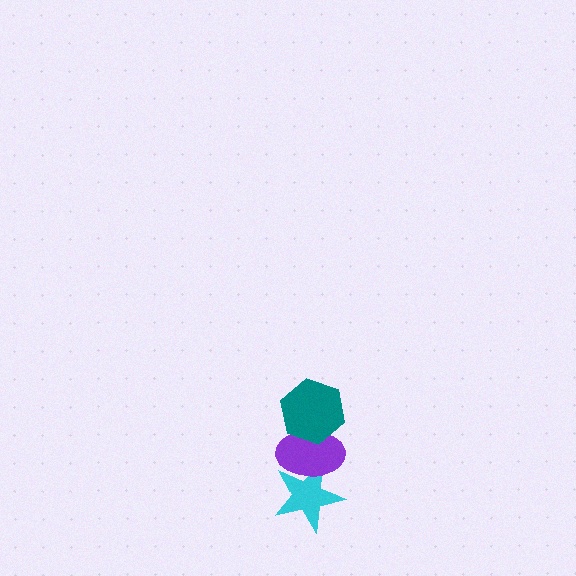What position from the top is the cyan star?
The cyan star is 3rd from the top.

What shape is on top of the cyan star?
The purple ellipse is on top of the cyan star.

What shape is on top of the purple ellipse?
The teal hexagon is on top of the purple ellipse.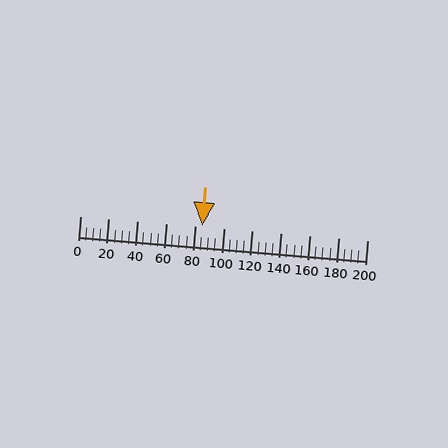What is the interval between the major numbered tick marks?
The major tick marks are spaced 20 units apart.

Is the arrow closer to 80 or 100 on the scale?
The arrow is closer to 80.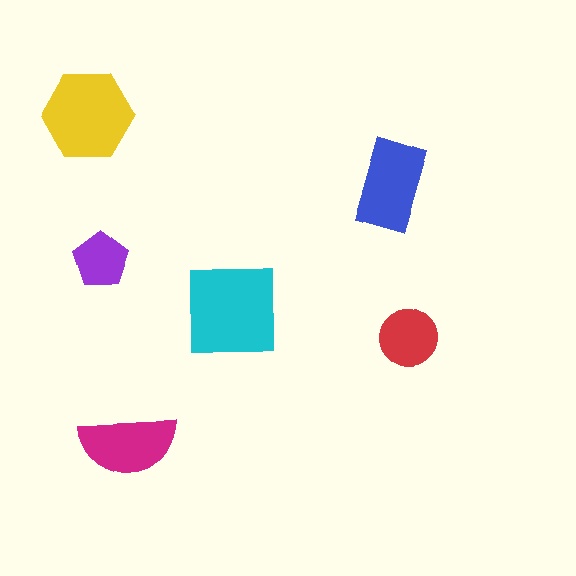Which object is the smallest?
The purple pentagon.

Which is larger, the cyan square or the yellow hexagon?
The cyan square.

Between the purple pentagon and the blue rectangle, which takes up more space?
The blue rectangle.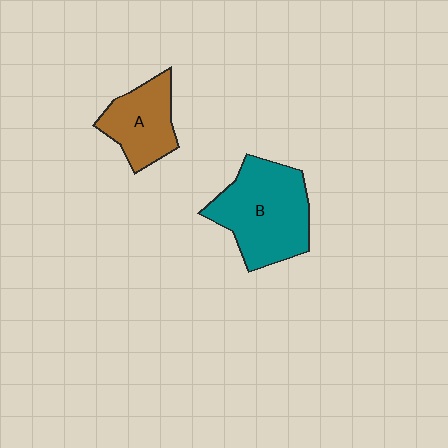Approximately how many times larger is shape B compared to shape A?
Approximately 1.6 times.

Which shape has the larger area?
Shape B (teal).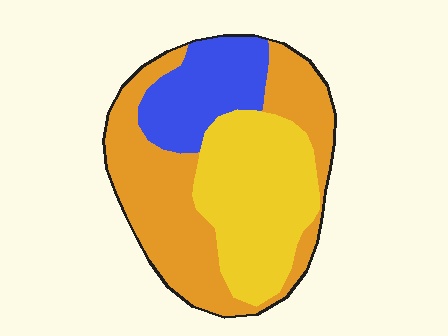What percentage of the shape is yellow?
Yellow covers 35% of the shape.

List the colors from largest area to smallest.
From largest to smallest: orange, yellow, blue.